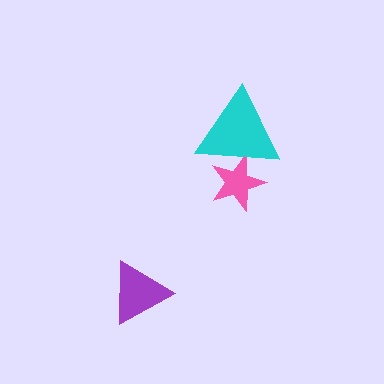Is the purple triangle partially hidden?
No, no other shape covers it.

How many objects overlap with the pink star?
1 object overlaps with the pink star.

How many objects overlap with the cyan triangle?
1 object overlaps with the cyan triangle.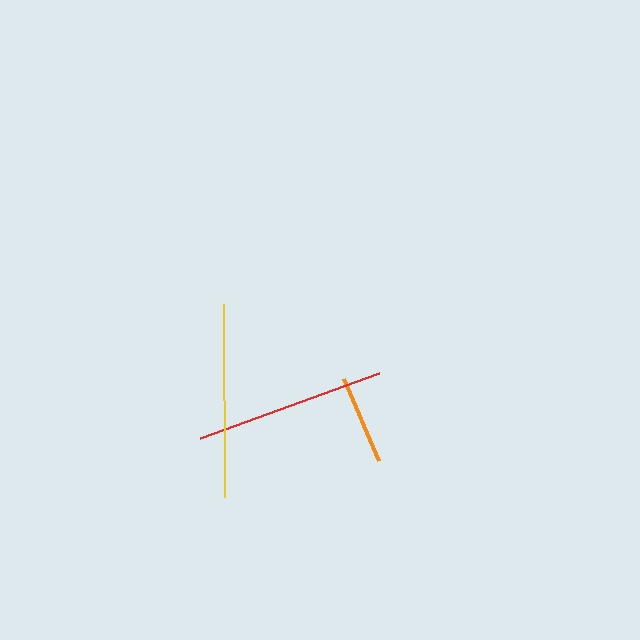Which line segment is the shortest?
The orange line is the shortest at approximately 90 pixels.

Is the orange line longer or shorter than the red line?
The red line is longer than the orange line.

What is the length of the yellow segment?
The yellow segment is approximately 192 pixels long.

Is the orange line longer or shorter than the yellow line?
The yellow line is longer than the orange line.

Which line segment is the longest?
The yellow line is the longest at approximately 192 pixels.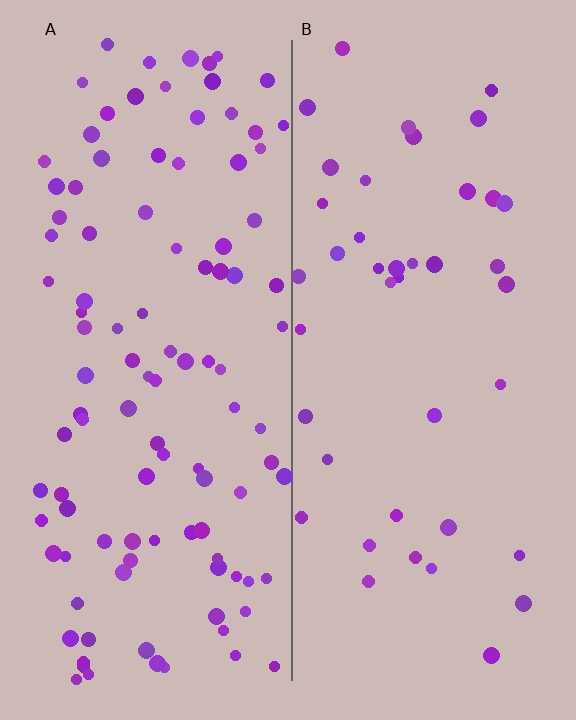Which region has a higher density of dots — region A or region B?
A (the left).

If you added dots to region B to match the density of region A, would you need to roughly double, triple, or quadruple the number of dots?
Approximately double.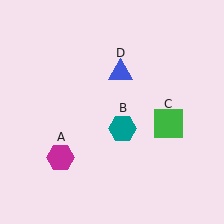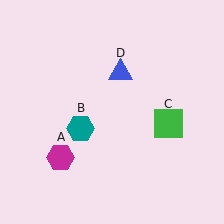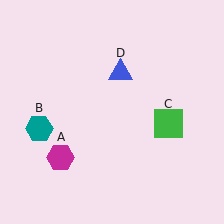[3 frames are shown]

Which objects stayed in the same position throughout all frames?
Magenta hexagon (object A) and green square (object C) and blue triangle (object D) remained stationary.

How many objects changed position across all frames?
1 object changed position: teal hexagon (object B).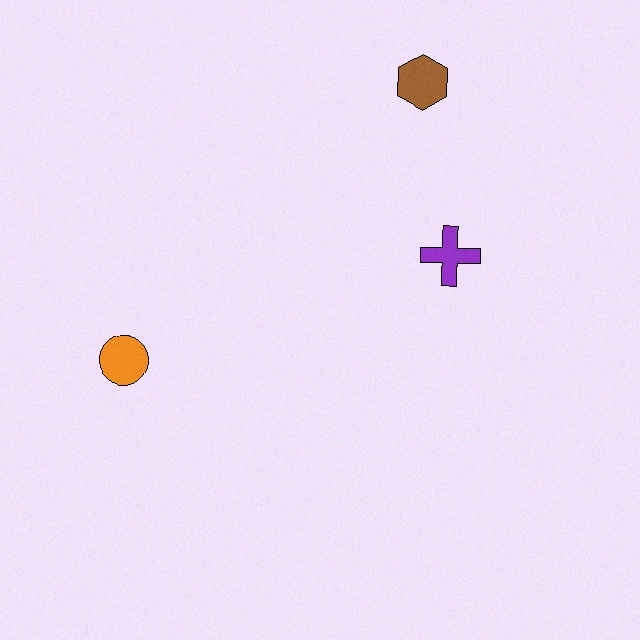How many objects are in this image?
There are 3 objects.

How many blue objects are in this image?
There are no blue objects.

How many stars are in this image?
There are no stars.